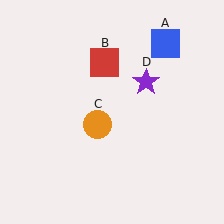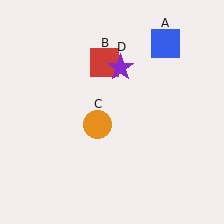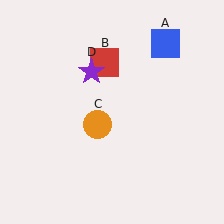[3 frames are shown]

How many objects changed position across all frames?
1 object changed position: purple star (object D).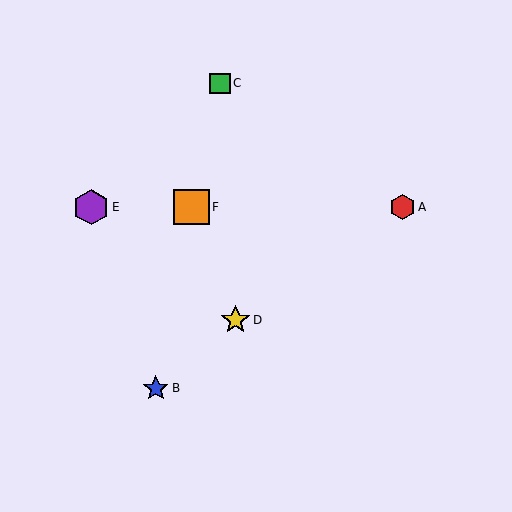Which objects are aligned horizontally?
Objects A, E, F are aligned horizontally.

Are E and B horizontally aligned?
No, E is at y≈207 and B is at y≈388.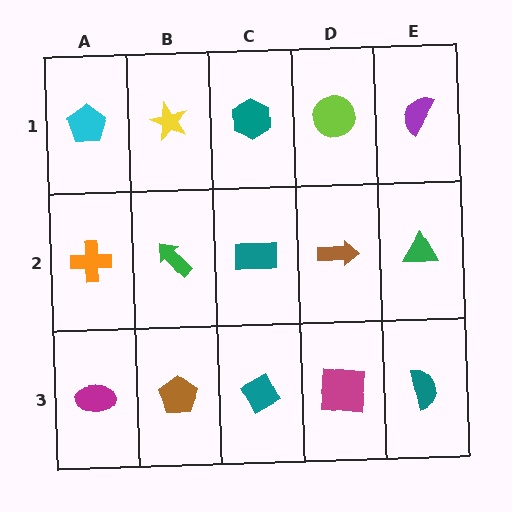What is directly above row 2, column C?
A teal hexagon.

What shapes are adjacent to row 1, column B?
A green arrow (row 2, column B), a cyan pentagon (row 1, column A), a teal hexagon (row 1, column C).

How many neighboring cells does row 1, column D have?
3.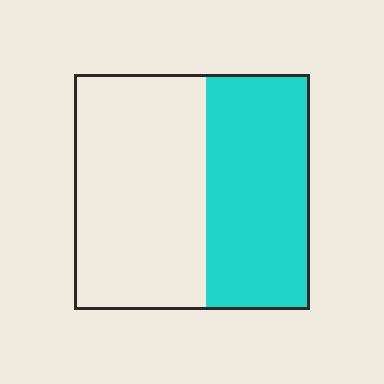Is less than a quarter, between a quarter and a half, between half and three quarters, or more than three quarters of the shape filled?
Between a quarter and a half.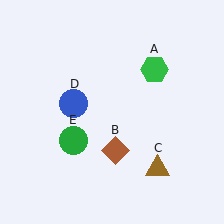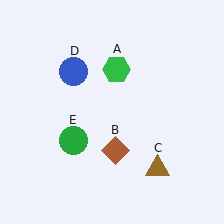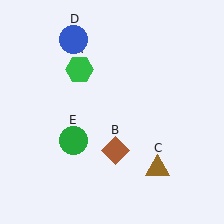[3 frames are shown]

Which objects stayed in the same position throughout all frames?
Brown diamond (object B) and brown triangle (object C) and green circle (object E) remained stationary.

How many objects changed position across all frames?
2 objects changed position: green hexagon (object A), blue circle (object D).